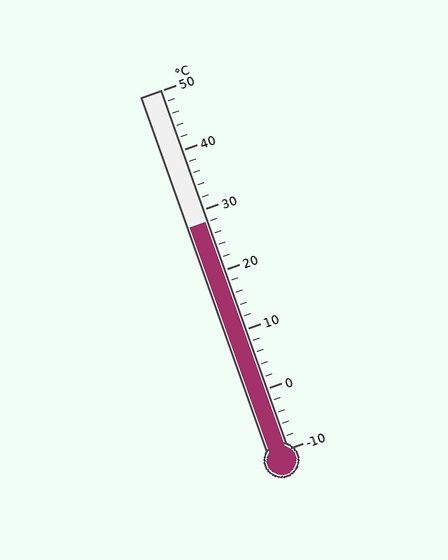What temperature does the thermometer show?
The thermometer shows approximately 28°C.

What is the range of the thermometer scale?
The thermometer scale ranges from -10°C to 50°C.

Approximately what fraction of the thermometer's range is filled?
The thermometer is filled to approximately 65% of its range.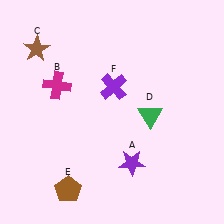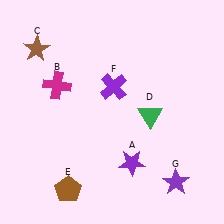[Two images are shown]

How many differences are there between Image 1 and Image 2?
There is 1 difference between the two images.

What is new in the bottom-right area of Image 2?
A purple star (G) was added in the bottom-right area of Image 2.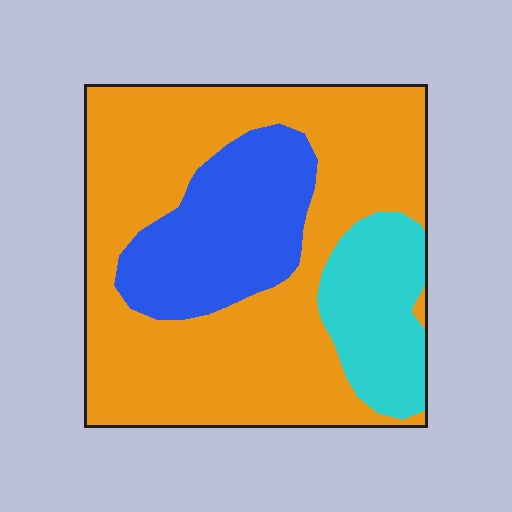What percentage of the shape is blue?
Blue takes up about one fifth (1/5) of the shape.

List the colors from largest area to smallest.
From largest to smallest: orange, blue, cyan.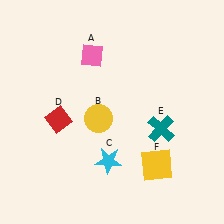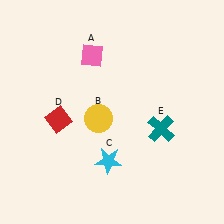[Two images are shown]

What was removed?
The yellow square (F) was removed in Image 2.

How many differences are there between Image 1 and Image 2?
There is 1 difference between the two images.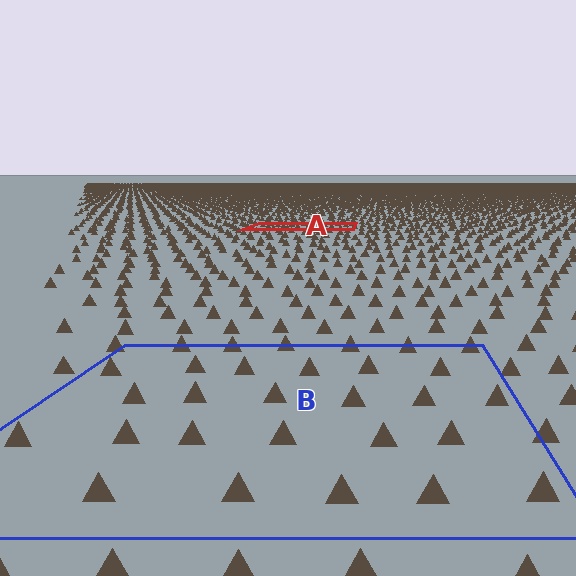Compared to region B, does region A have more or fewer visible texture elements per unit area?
Region A has more texture elements per unit area — they are packed more densely because it is farther away.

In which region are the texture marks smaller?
The texture marks are smaller in region A, because it is farther away.